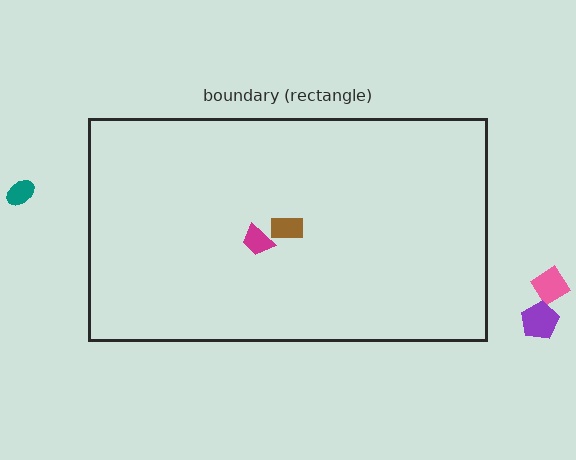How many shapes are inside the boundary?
2 inside, 3 outside.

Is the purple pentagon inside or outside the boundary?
Outside.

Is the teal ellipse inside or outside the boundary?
Outside.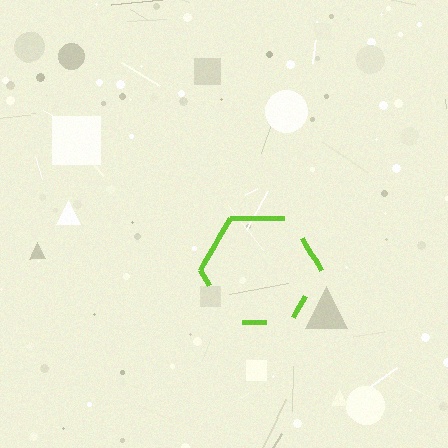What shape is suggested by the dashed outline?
The dashed outline suggests a hexagon.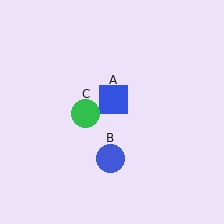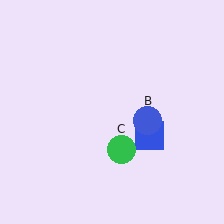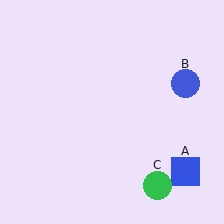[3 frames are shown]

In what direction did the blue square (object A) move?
The blue square (object A) moved down and to the right.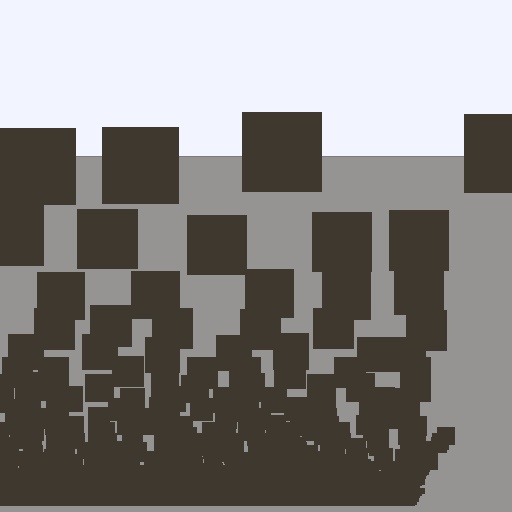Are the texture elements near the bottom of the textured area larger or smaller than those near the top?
Smaller. The gradient is inverted — elements near the bottom are smaller and denser.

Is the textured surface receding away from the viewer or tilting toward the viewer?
The surface appears to tilt toward the viewer. Texture elements get larger and sparser toward the top.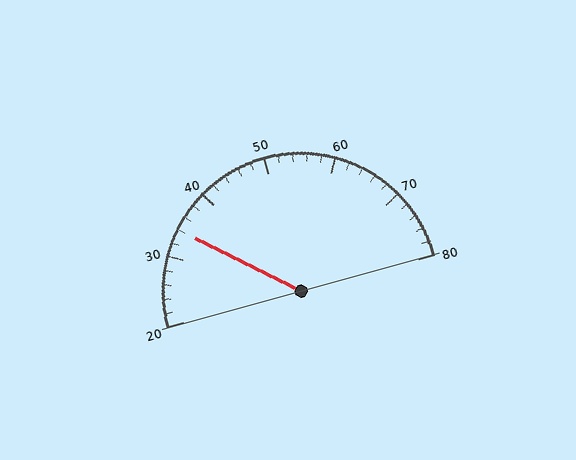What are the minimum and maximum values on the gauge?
The gauge ranges from 20 to 80.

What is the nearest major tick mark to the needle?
The nearest major tick mark is 30.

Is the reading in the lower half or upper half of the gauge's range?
The reading is in the lower half of the range (20 to 80).